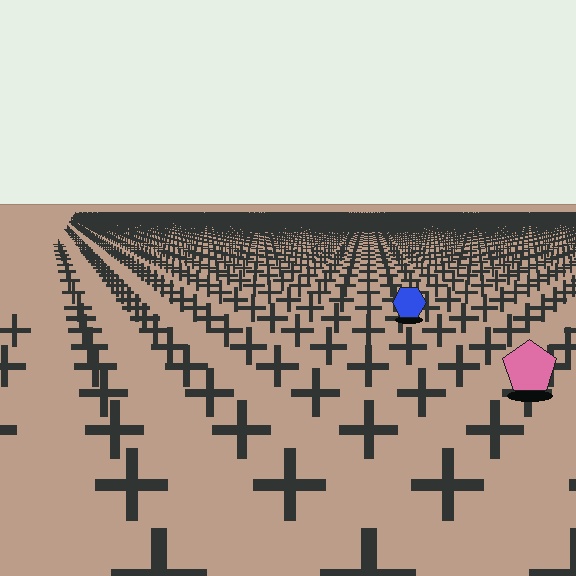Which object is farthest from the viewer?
The blue hexagon is farthest from the viewer. It appears smaller and the ground texture around it is denser.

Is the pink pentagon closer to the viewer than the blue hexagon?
Yes. The pink pentagon is closer — you can tell from the texture gradient: the ground texture is coarser near it.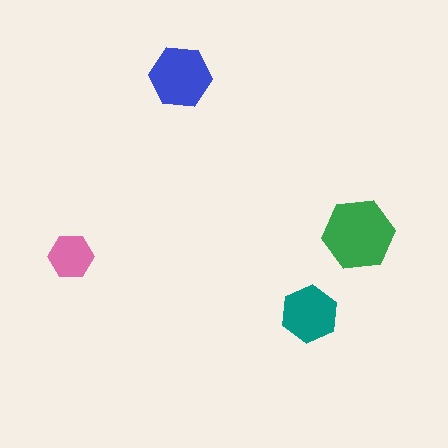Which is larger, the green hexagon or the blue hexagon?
The green one.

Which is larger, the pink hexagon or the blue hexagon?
The blue one.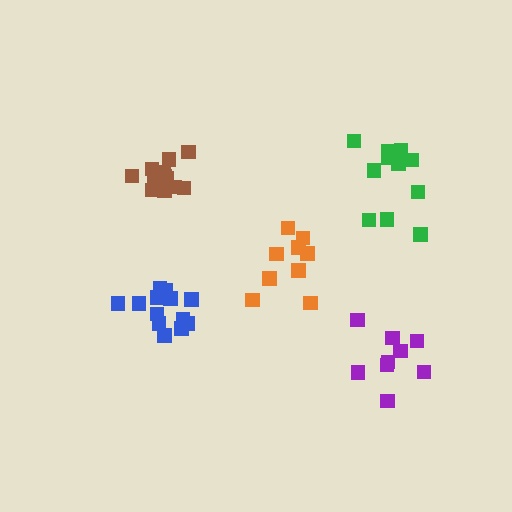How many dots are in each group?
Group 1: 11 dots, Group 2: 13 dots, Group 3: 9 dots, Group 4: 9 dots, Group 5: 13 dots (55 total).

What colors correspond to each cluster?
The clusters are colored: green, brown, purple, orange, blue.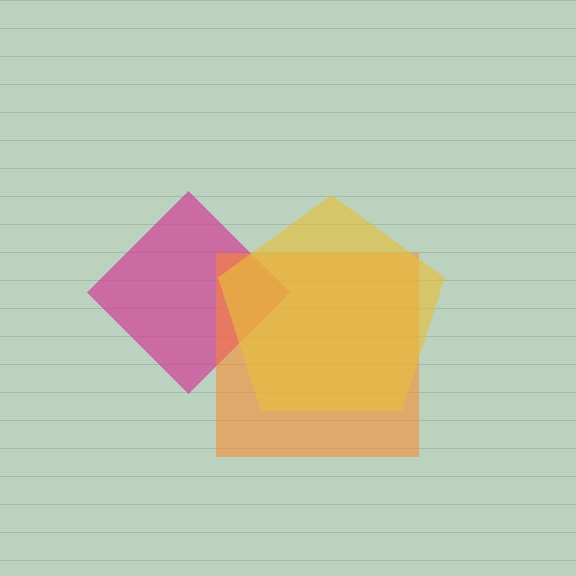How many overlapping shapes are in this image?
There are 3 overlapping shapes in the image.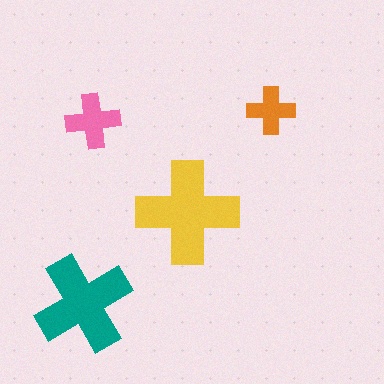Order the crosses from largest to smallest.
the yellow one, the teal one, the pink one, the orange one.